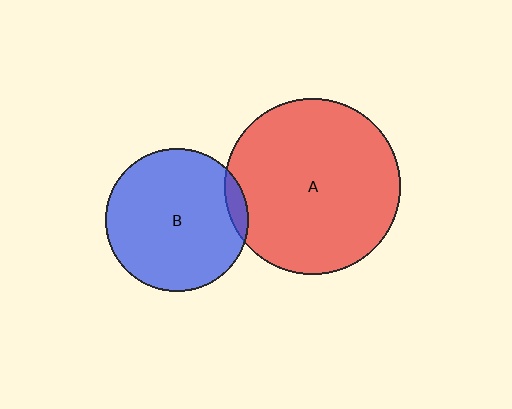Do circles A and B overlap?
Yes.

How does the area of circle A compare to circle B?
Approximately 1.5 times.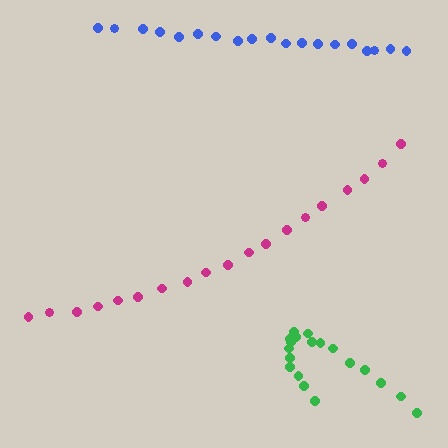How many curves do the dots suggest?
There are 3 distinct paths.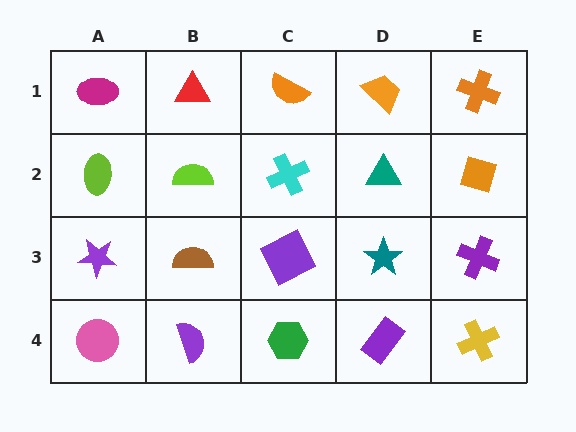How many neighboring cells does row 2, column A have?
3.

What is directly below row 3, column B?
A purple semicircle.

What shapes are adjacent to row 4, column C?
A purple square (row 3, column C), a purple semicircle (row 4, column B), a purple rectangle (row 4, column D).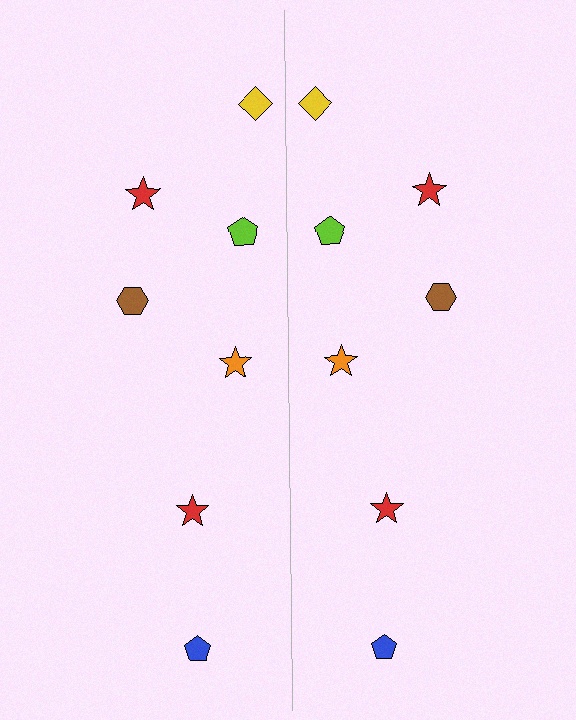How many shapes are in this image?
There are 14 shapes in this image.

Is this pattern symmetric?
Yes, this pattern has bilateral (reflection) symmetry.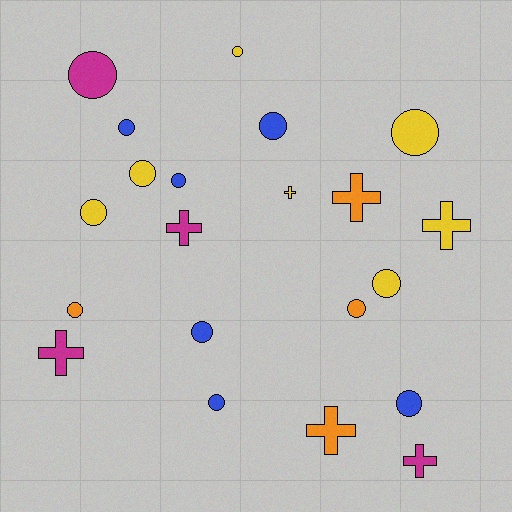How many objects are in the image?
There are 21 objects.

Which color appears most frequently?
Yellow, with 7 objects.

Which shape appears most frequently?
Circle, with 14 objects.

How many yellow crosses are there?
There are 2 yellow crosses.